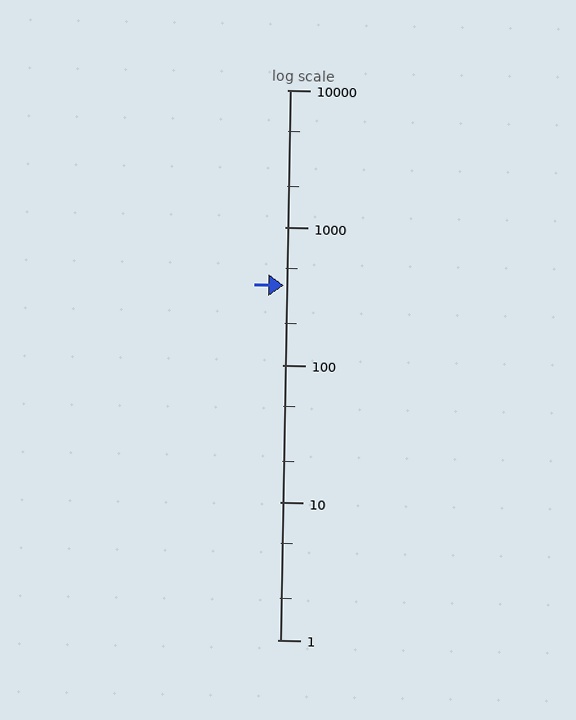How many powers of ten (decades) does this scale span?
The scale spans 4 decades, from 1 to 10000.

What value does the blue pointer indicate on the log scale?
The pointer indicates approximately 380.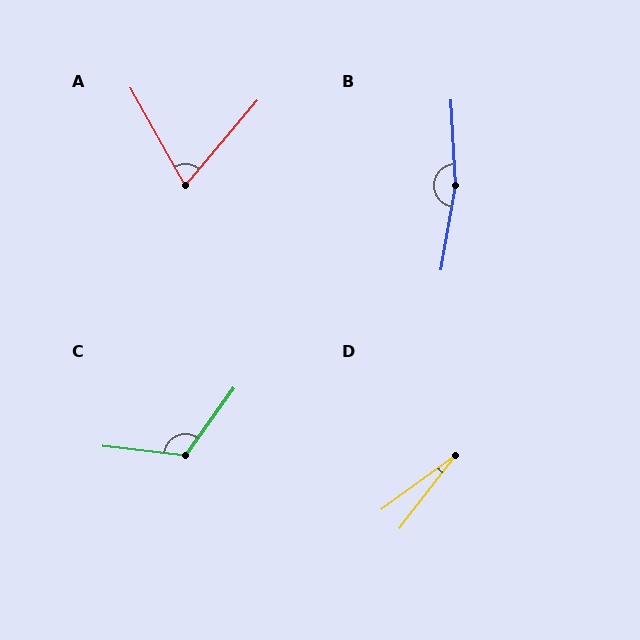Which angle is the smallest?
D, at approximately 16 degrees.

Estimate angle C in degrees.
Approximately 119 degrees.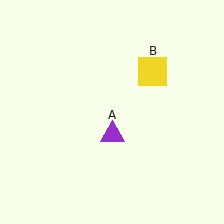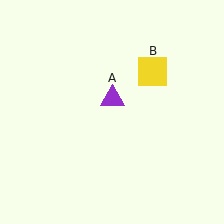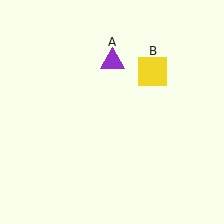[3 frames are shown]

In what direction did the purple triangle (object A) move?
The purple triangle (object A) moved up.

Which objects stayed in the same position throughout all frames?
Yellow square (object B) remained stationary.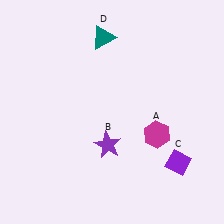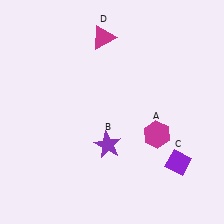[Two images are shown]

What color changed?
The triangle (D) changed from teal in Image 1 to magenta in Image 2.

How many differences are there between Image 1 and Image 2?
There is 1 difference between the two images.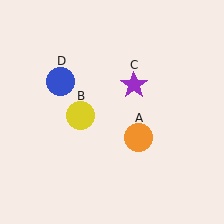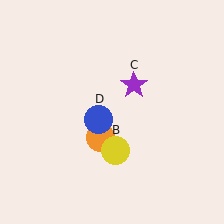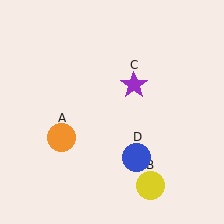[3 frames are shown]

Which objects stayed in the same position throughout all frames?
Purple star (object C) remained stationary.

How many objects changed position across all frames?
3 objects changed position: orange circle (object A), yellow circle (object B), blue circle (object D).